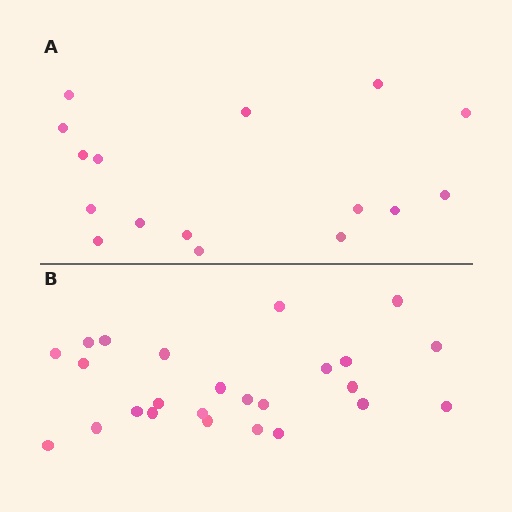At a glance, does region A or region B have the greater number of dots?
Region B (the bottom region) has more dots.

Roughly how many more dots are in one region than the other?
Region B has roughly 8 or so more dots than region A.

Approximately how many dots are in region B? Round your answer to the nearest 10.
About 20 dots. (The exact count is 25, which rounds to 20.)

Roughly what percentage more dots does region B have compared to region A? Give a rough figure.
About 55% more.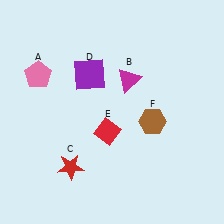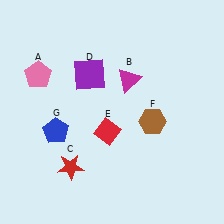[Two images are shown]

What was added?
A blue pentagon (G) was added in Image 2.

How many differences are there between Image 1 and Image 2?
There is 1 difference between the two images.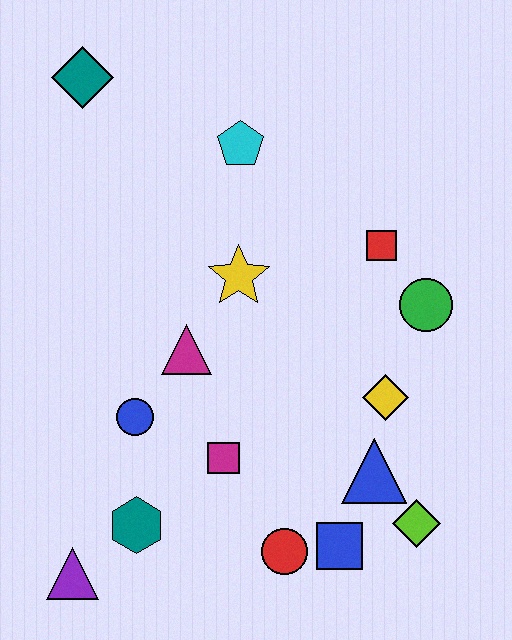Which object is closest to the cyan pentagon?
The yellow star is closest to the cyan pentagon.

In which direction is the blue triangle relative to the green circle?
The blue triangle is below the green circle.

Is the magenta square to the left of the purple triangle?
No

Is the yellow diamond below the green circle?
Yes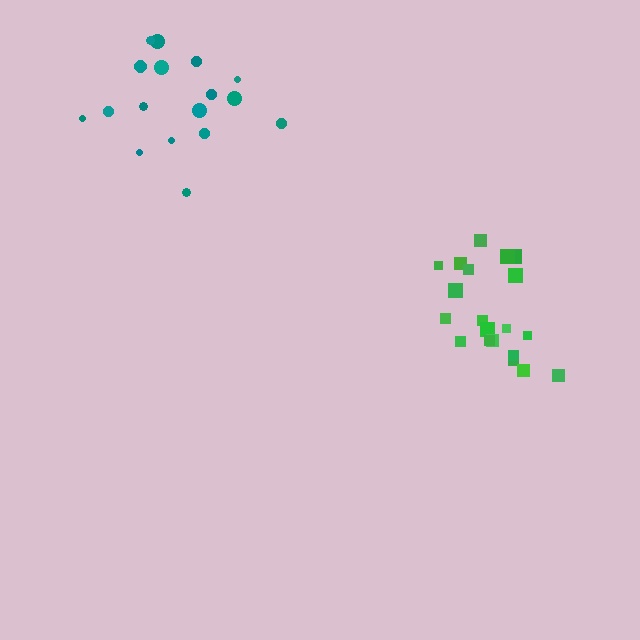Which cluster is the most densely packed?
Green.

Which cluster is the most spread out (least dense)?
Teal.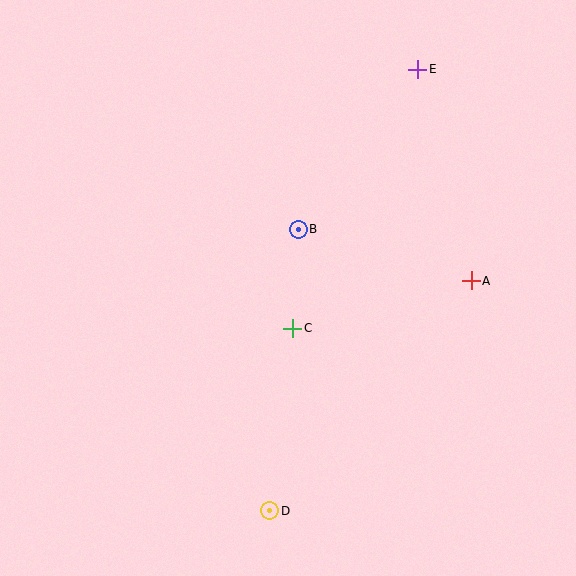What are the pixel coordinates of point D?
Point D is at (270, 511).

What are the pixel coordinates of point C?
Point C is at (293, 328).